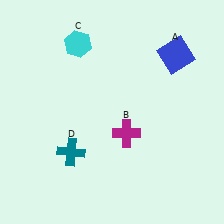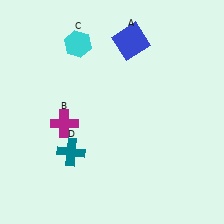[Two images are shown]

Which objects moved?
The objects that moved are: the blue square (A), the magenta cross (B).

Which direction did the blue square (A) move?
The blue square (A) moved left.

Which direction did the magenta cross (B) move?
The magenta cross (B) moved left.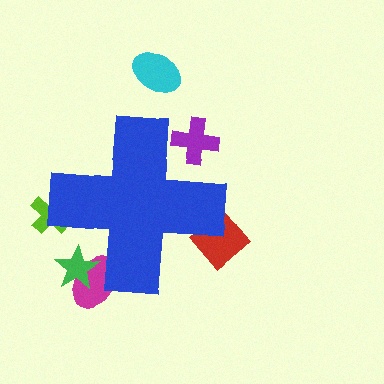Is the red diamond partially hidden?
Yes, the red diamond is partially hidden behind the blue cross.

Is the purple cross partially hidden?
Yes, the purple cross is partially hidden behind the blue cross.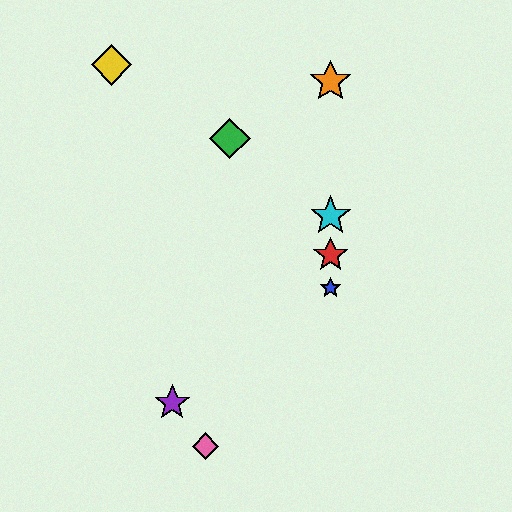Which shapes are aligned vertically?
The red star, the blue star, the orange star, the cyan star are aligned vertically.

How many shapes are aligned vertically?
4 shapes (the red star, the blue star, the orange star, the cyan star) are aligned vertically.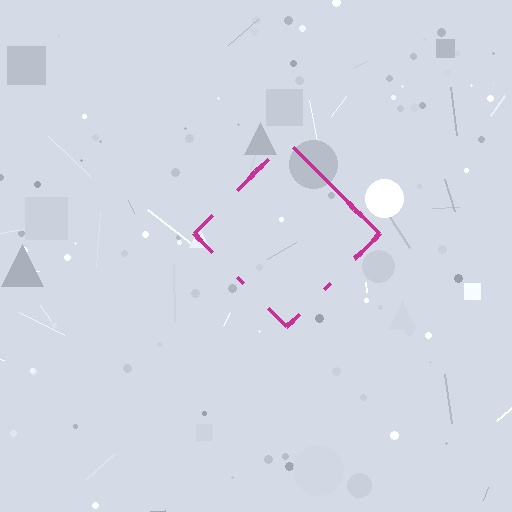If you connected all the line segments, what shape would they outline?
They would outline a diamond.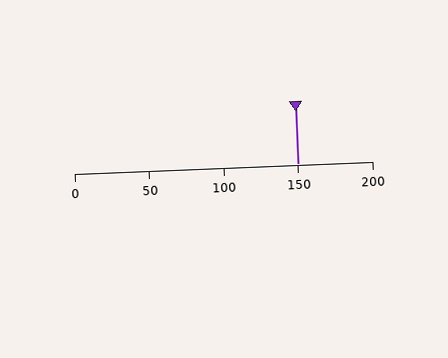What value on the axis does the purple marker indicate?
The marker indicates approximately 150.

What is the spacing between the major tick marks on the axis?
The major ticks are spaced 50 apart.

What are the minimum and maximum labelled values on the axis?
The axis runs from 0 to 200.